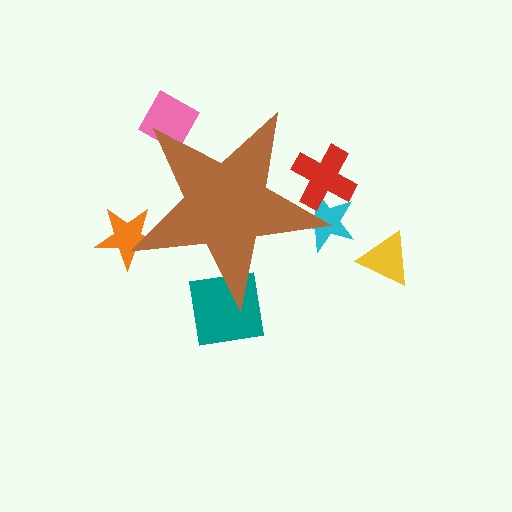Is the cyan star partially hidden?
Yes, the cyan star is partially hidden behind the brown star.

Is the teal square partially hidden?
Yes, the teal square is partially hidden behind the brown star.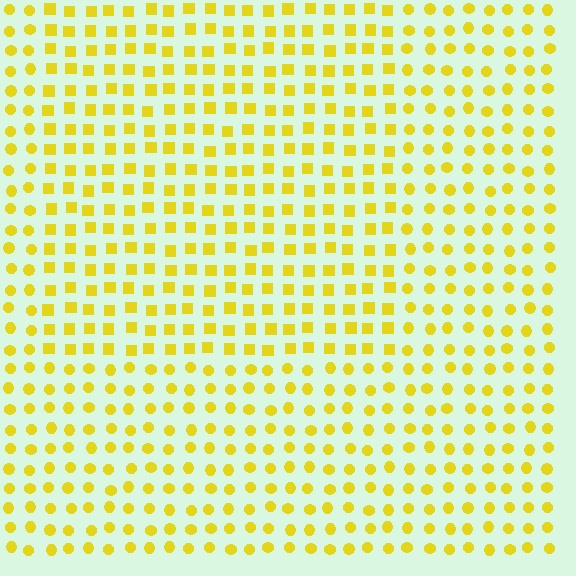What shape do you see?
I see a rectangle.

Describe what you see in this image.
The image is filled with small yellow elements arranged in a uniform grid. A rectangle-shaped region contains squares, while the surrounding area contains circles. The boundary is defined purely by the change in element shape.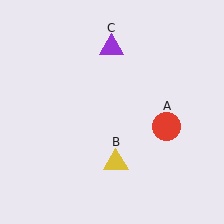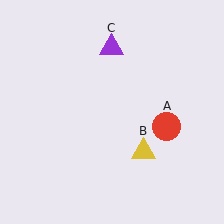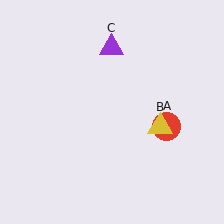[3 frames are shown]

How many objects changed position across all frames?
1 object changed position: yellow triangle (object B).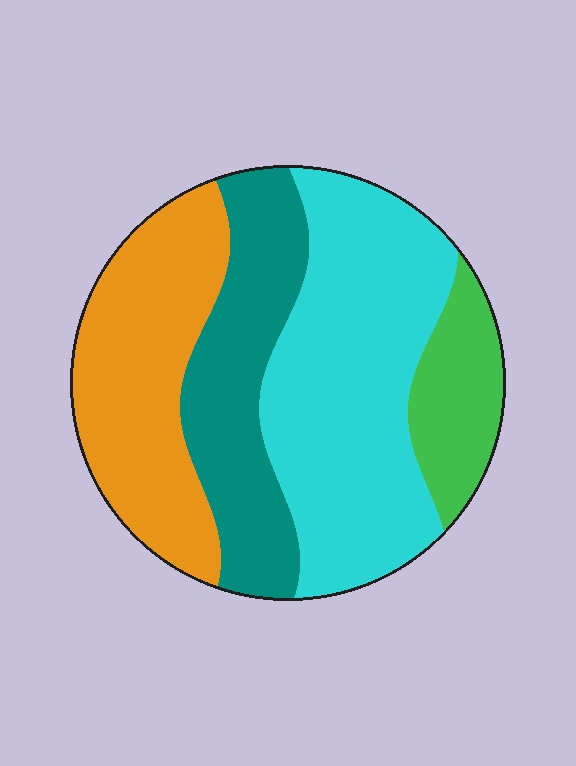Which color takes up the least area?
Green, at roughly 10%.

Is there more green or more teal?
Teal.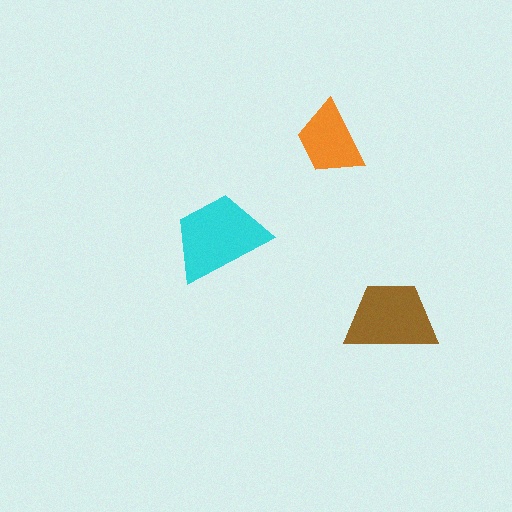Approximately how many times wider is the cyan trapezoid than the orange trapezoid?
About 1.5 times wider.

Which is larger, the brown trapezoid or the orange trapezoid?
The brown one.